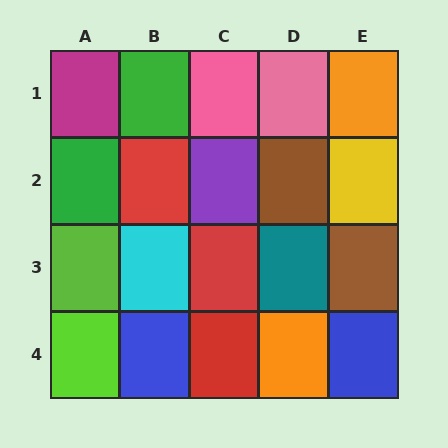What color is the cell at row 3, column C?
Red.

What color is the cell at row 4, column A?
Lime.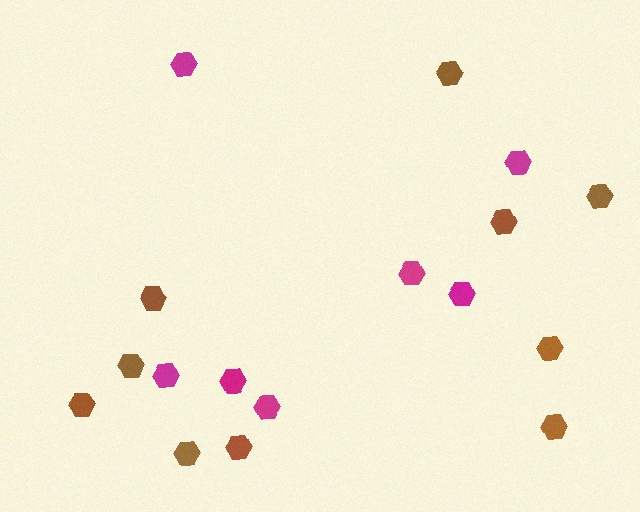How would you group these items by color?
There are 2 groups: one group of brown hexagons (10) and one group of magenta hexagons (7).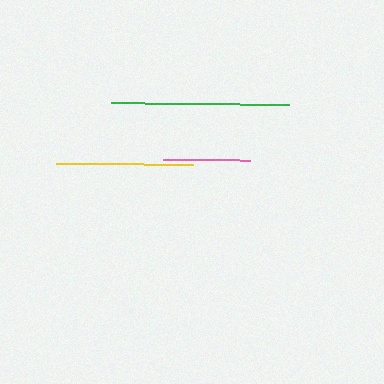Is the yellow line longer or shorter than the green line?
The green line is longer than the yellow line.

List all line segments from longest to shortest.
From longest to shortest: green, yellow, pink.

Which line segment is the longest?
The green line is the longest at approximately 178 pixels.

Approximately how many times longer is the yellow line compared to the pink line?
The yellow line is approximately 1.6 times the length of the pink line.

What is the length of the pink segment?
The pink segment is approximately 88 pixels long.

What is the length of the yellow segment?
The yellow segment is approximately 137 pixels long.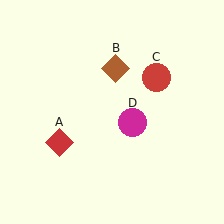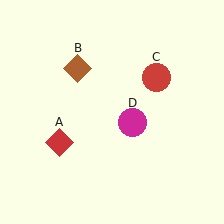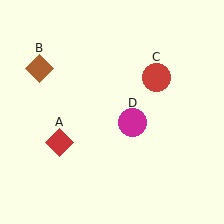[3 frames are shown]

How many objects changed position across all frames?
1 object changed position: brown diamond (object B).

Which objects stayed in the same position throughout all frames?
Red diamond (object A) and red circle (object C) and magenta circle (object D) remained stationary.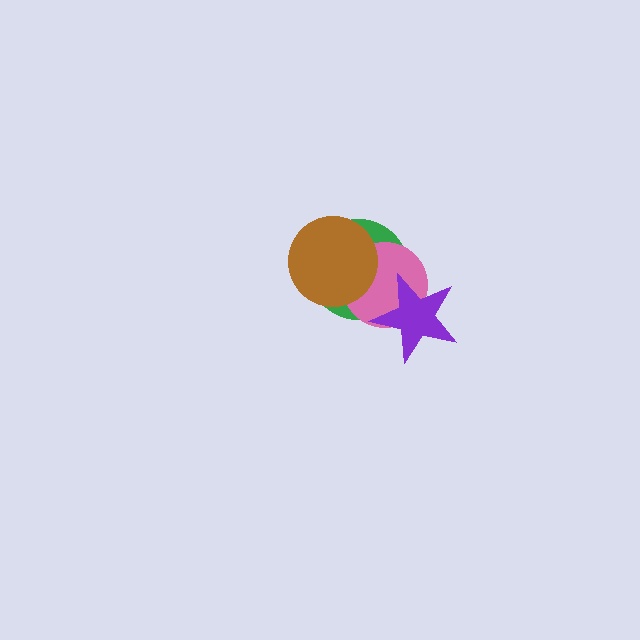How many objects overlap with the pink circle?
3 objects overlap with the pink circle.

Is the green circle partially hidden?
Yes, it is partially covered by another shape.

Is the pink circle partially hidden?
Yes, it is partially covered by another shape.